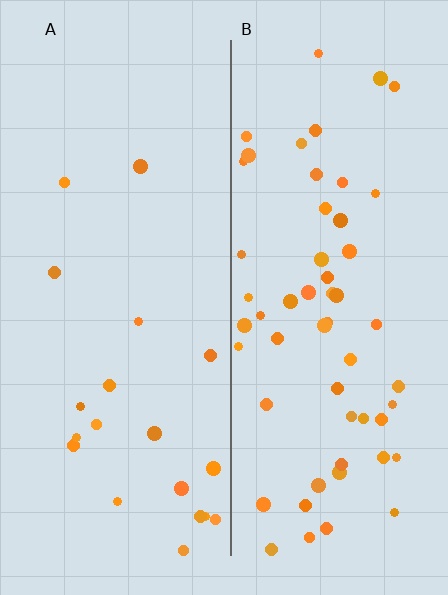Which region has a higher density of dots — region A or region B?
B (the right).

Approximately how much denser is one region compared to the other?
Approximately 2.9× — region B over region A.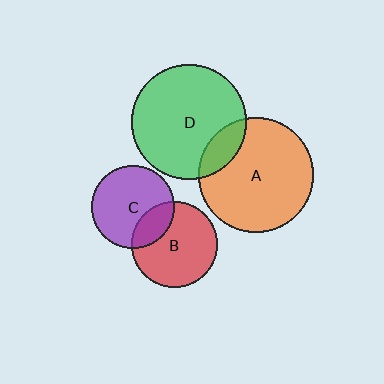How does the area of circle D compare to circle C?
Approximately 1.9 times.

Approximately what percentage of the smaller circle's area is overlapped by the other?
Approximately 15%.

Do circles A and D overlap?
Yes.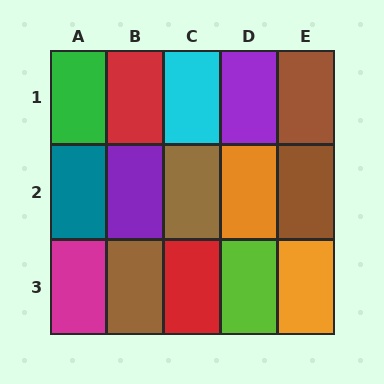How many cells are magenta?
1 cell is magenta.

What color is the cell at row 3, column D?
Lime.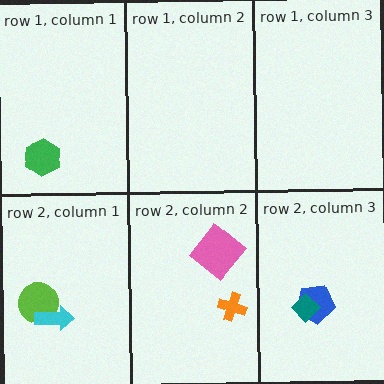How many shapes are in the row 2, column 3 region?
2.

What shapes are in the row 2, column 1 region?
The lime circle, the cyan arrow.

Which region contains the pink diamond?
The row 2, column 2 region.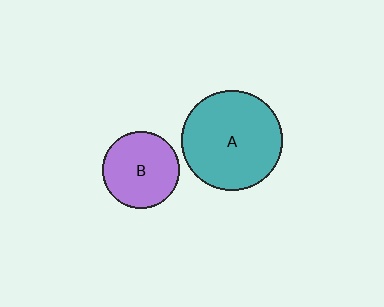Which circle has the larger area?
Circle A (teal).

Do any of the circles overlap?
No, none of the circles overlap.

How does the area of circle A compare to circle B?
Approximately 1.7 times.